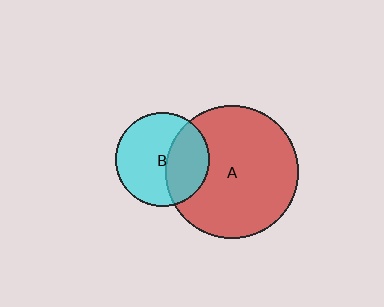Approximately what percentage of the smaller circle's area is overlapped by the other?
Approximately 35%.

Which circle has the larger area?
Circle A (red).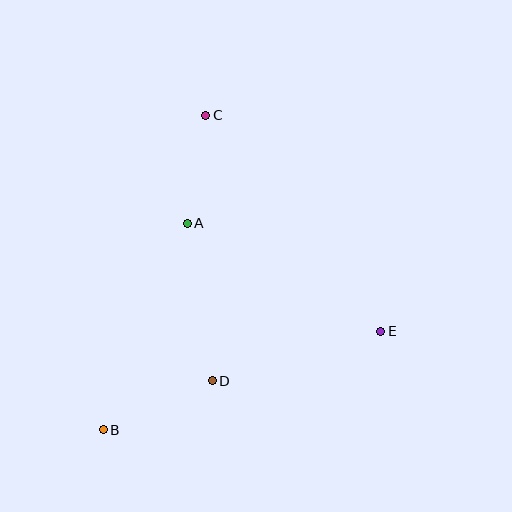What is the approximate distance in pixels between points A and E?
The distance between A and E is approximately 221 pixels.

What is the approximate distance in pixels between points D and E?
The distance between D and E is approximately 176 pixels.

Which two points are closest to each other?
Points A and C are closest to each other.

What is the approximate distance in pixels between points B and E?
The distance between B and E is approximately 295 pixels.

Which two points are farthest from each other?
Points B and C are farthest from each other.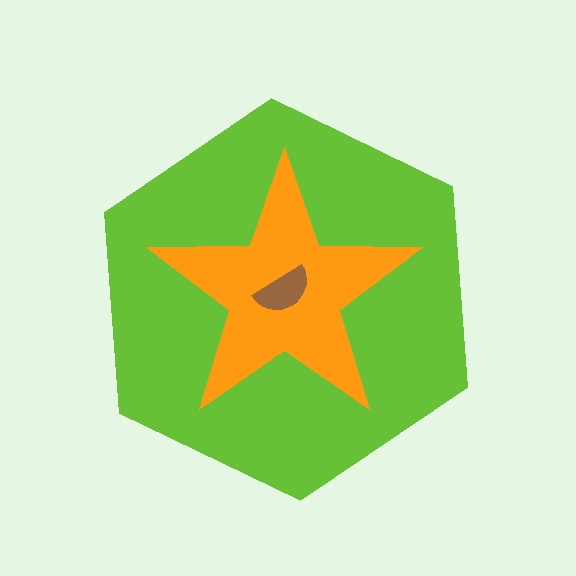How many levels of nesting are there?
3.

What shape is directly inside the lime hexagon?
The orange star.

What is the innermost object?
The brown semicircle.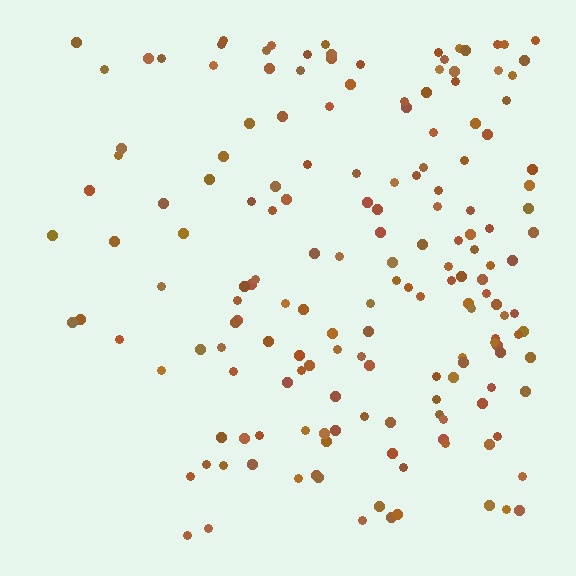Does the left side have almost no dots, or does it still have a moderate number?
Still a moderate number, just noticeably fewer than the right.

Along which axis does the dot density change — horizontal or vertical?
Horizontal.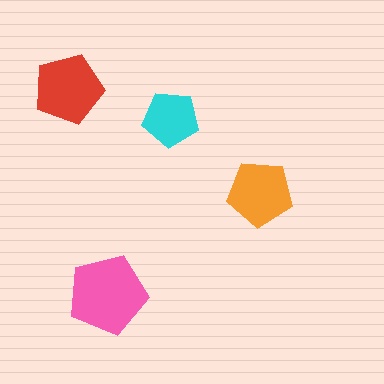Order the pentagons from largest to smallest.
the pink one, the red one, the orange one, the cyan one.